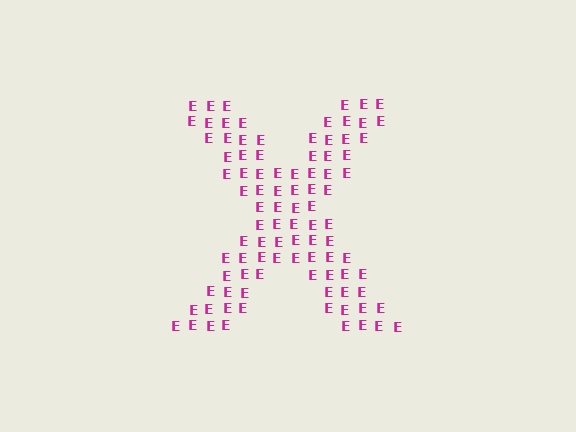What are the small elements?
The small elements are letter E's.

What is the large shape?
The large shape is the letter X.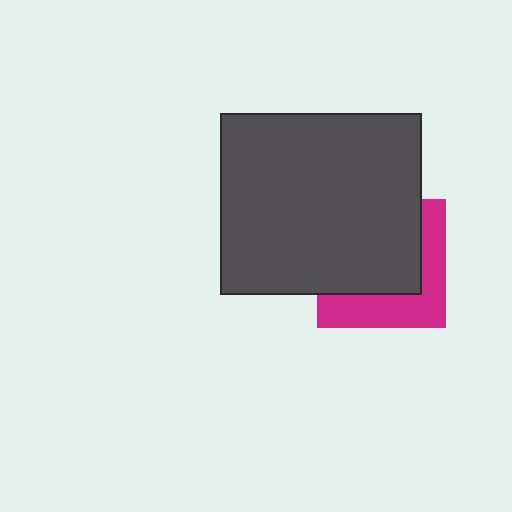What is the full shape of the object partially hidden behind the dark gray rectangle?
The partially hidden object is a magenta square.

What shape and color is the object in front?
The object in front is a dark gray rectangle.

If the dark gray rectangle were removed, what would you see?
You would see the complete magenta square.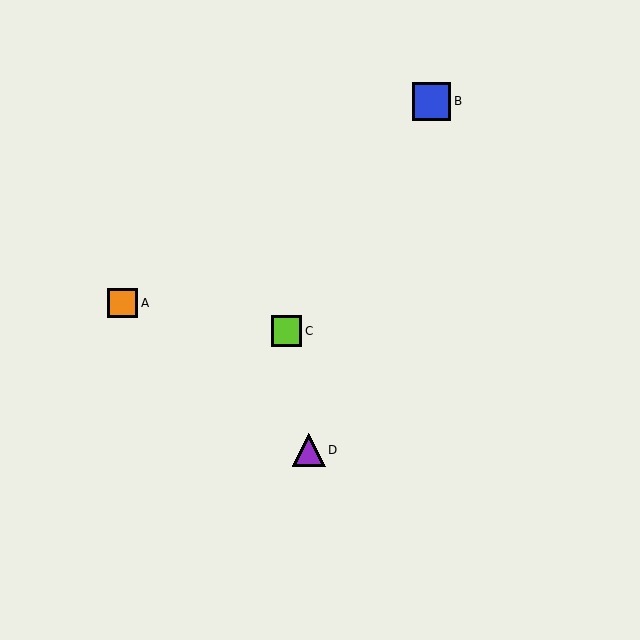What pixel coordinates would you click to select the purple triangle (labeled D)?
Click at (309, 450) to select the purple triangle D.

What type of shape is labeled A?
Shape A is an orange square.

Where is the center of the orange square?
The center of the orange square is at (123, 303).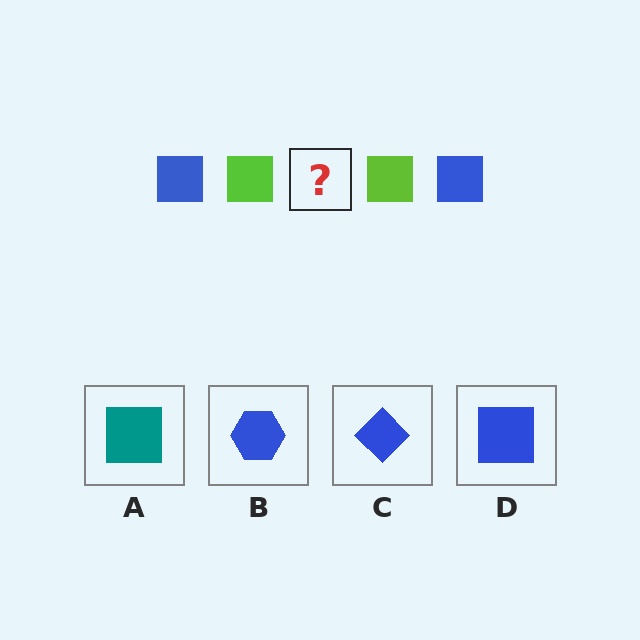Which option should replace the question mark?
Option D.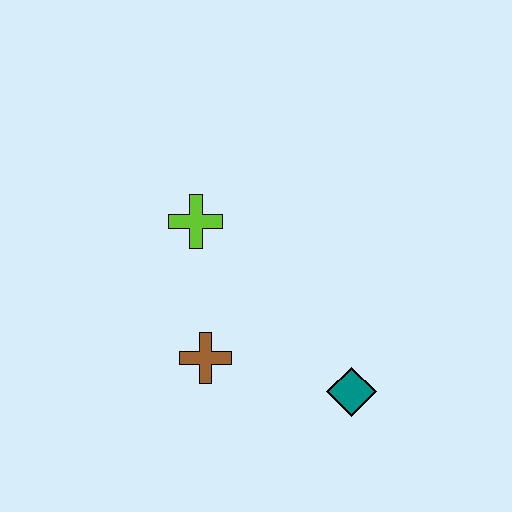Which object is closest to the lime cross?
The brown cross is closest to the lime cross.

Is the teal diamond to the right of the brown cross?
Yes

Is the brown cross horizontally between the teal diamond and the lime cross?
Yes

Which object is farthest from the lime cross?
The teal diamond is farthest from the lime cross.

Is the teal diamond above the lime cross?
No